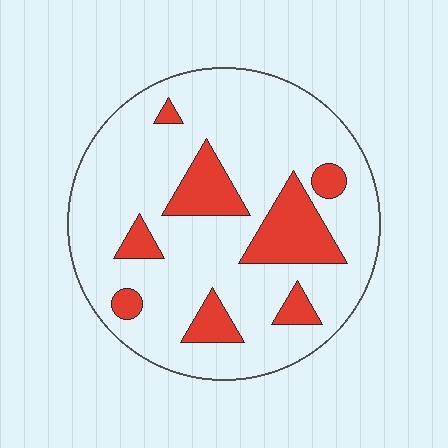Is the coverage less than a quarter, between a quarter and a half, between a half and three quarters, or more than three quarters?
Less than a quarter.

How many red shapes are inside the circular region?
8.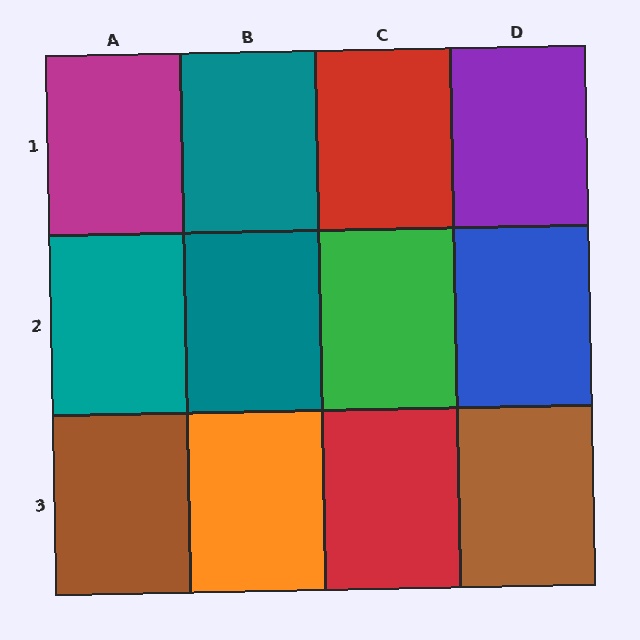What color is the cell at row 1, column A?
Magenta.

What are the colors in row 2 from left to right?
Teal, teal, green, blue.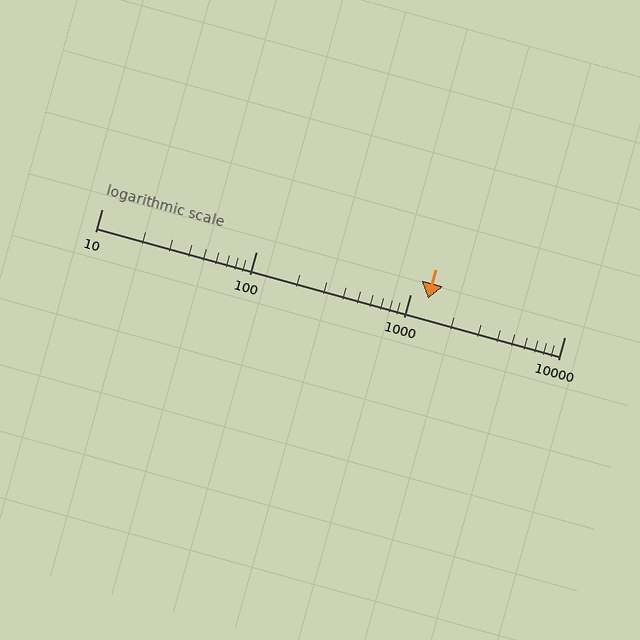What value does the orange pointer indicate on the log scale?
The pointer indicates approximately 1300.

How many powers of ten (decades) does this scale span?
The scale spans 3 decades, from 10 to 10000.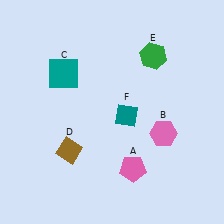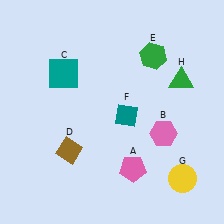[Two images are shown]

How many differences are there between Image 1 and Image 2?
There are 2 differences between the two images.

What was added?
A yellow circle (G), a green triangle (H) were added in Image 2.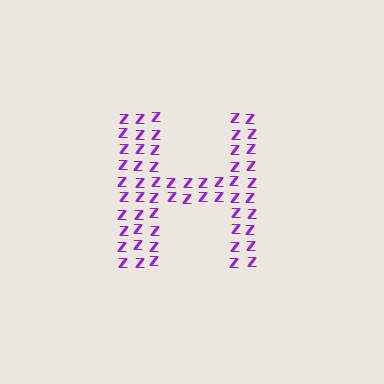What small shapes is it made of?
It is made of small letter Z's.